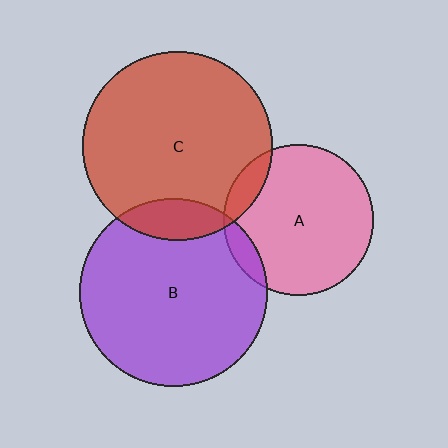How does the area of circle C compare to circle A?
Approximately 1.6 times.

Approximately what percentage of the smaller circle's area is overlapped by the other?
Approximately 10%.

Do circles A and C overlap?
Yes.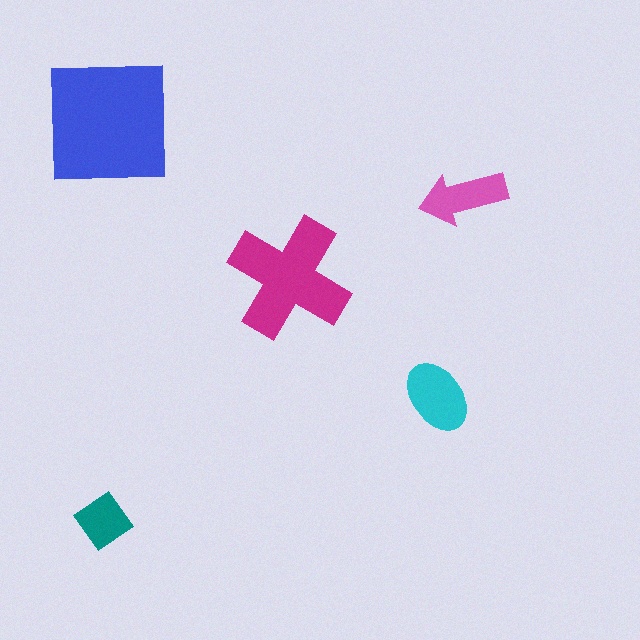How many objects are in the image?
There are 5 objects in the image.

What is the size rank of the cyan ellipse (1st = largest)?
3rd.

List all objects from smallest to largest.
The teal diamond, the pink arrow, the cyan ellipse, the magenta cross, the blue square.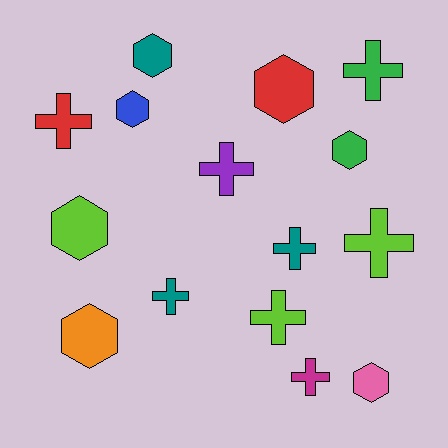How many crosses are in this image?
There are 8 crosses.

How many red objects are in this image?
There are 2 red objects.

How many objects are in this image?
There are 15 objects.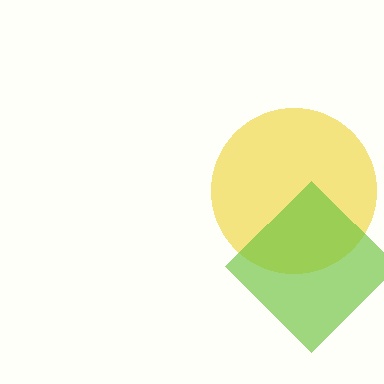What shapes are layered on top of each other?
The layered shapes are: a yellow circle, a lime diamond.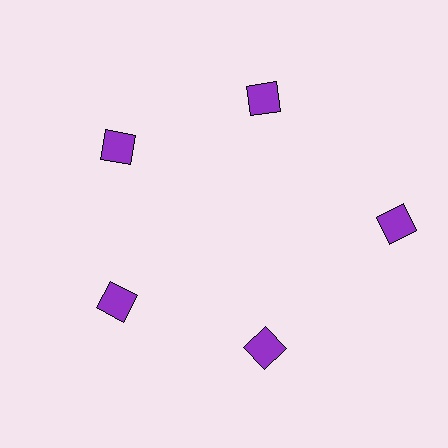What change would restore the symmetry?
The symmetry would be restored by moving it inward, back onto the ring so that all 5 diamonds sit at equal angles and equal distance from the center.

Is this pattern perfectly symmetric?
No. The 5 purple diamonds are arranged in a ring, but one element near the 3 o'clock position is pushed outward from the center, breaking the 5-fold rotational symmetry.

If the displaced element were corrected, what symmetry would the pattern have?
It would have 5-fold rotational symmetry — the pattern would map onto itself every 72 degrees.